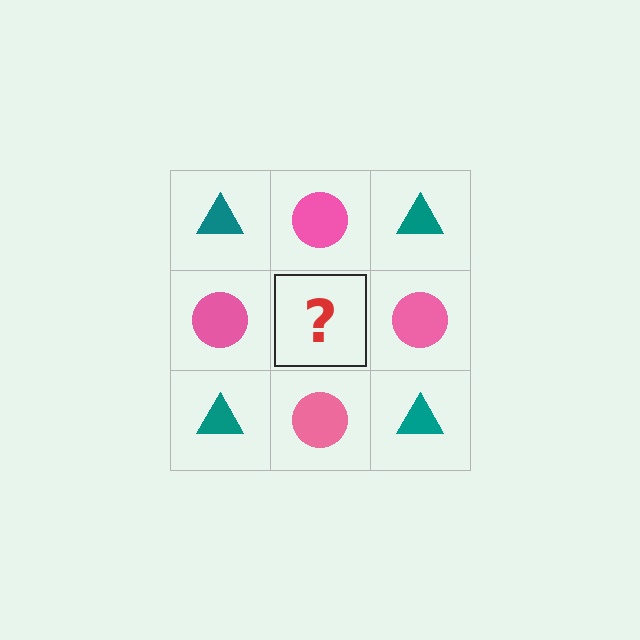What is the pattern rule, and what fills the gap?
The rule is that it alternates teal triangle and pink circle in a checkerboard pattern. The gap should be filled with a teal triangle.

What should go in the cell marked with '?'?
The missing cell should contain a teal triangle.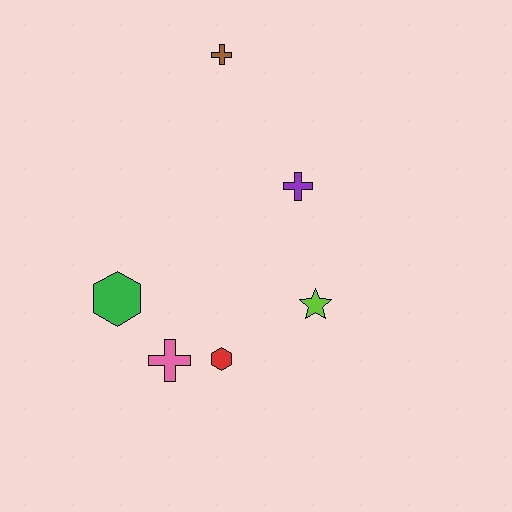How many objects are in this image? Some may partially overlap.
There are 6 objects.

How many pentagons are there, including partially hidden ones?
There are no pentagons.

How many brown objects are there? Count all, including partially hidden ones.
There is 1 brown object.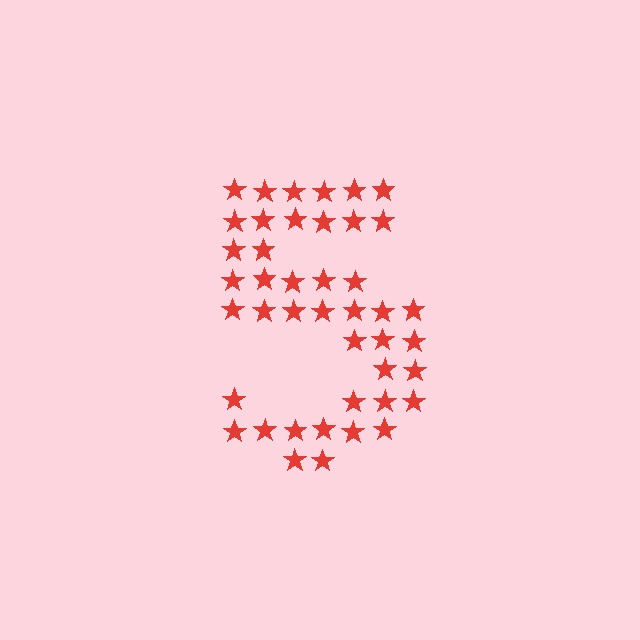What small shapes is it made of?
It is made of small stars.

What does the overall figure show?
The overall figure shows the digit 5.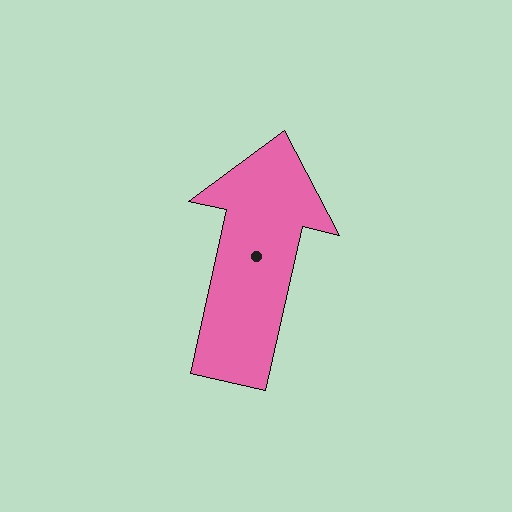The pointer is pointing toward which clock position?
Roughly 12 o'clock.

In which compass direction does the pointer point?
North.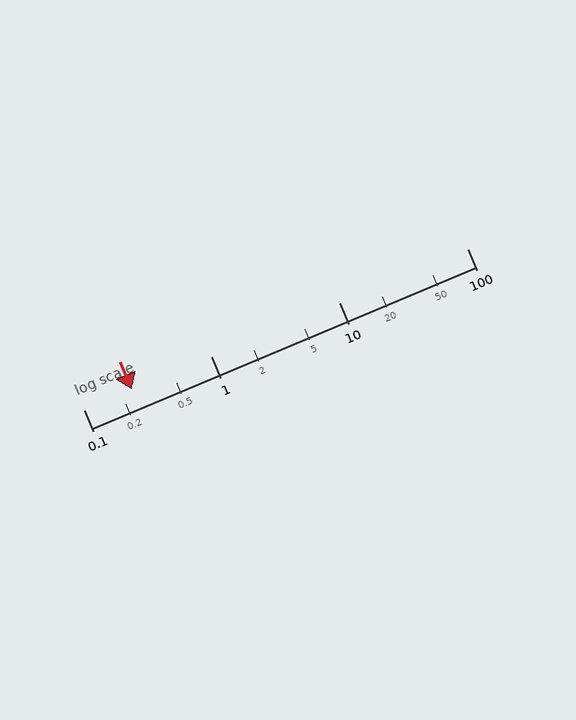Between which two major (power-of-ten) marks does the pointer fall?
The pointer is between 0.1 and 1.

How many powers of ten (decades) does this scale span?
The scale spans 3 decades, from 0.1 to 100.